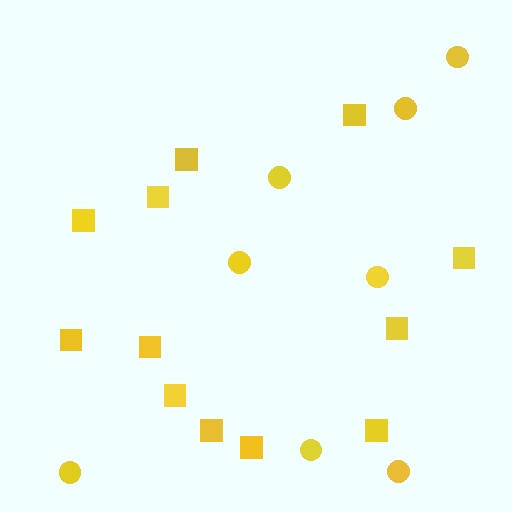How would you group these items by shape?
There are 2 groups: one group of squares (12) and one group of circles (8).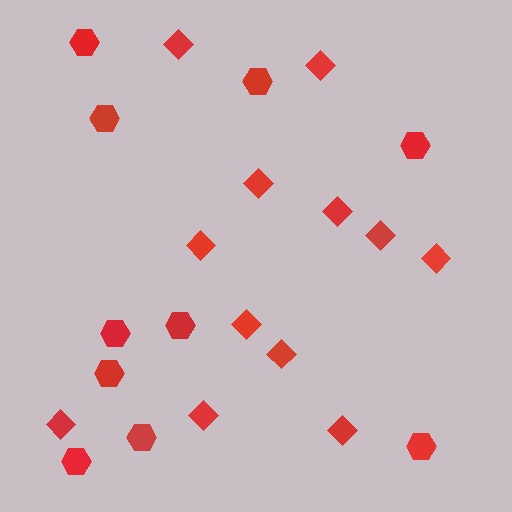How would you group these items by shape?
There are 2 groups: one group of diamonds (12) and one group of hexagons (10).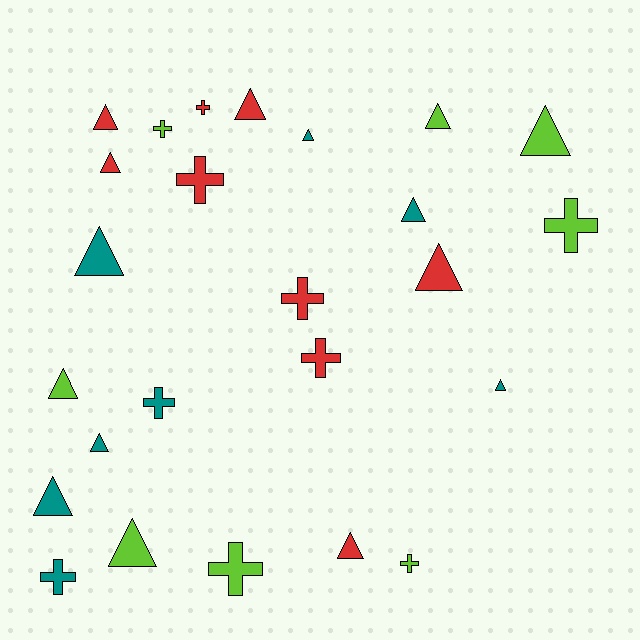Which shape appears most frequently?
Triangle, with 15 objects.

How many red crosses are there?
There are 4 red crosses.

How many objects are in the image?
There are 25 objects.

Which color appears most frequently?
Red, with 9 objects.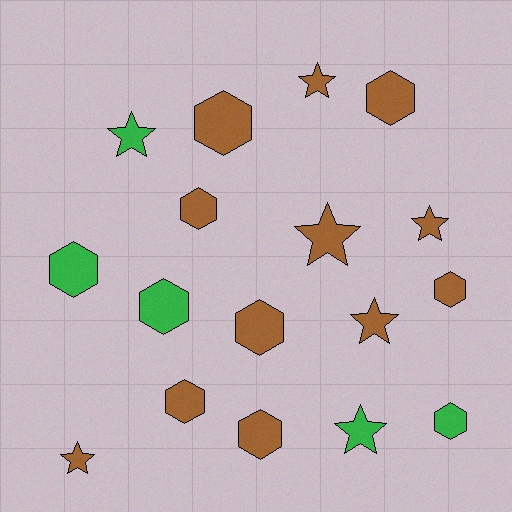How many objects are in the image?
There are 17 objects.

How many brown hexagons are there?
There are 7 brown hexagons.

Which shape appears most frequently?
Hexagon, with 10 objects.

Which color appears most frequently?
Brown, with 12 objects.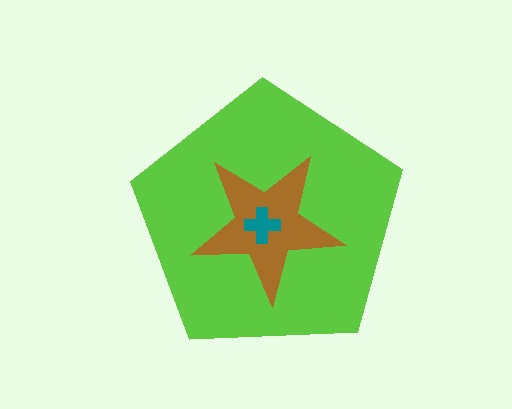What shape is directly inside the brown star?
The teal cross.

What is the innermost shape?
The teal cross.